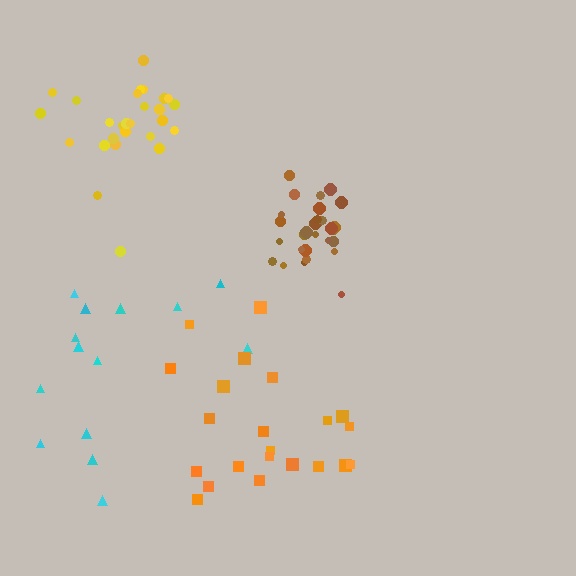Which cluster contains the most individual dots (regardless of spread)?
Brown (28).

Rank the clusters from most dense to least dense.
brown, yellow, orange, cyan.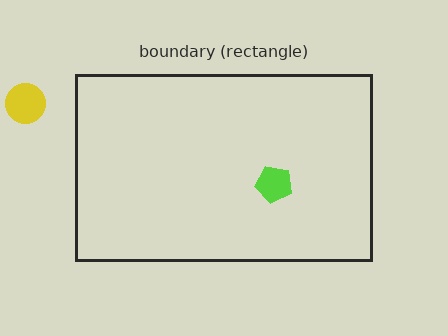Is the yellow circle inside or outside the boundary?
Outside.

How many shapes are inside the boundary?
1 inside, 1 outside.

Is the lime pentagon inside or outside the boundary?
Inside.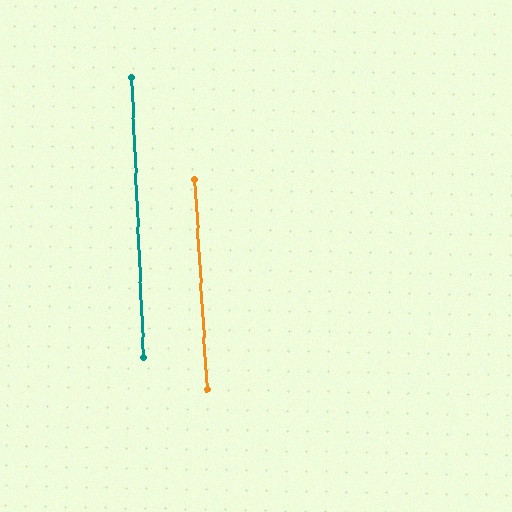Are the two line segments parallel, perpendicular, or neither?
Parallel — their directions differ by only 0.9°.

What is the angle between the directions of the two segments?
Approximately 1 degree.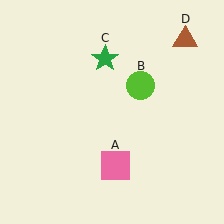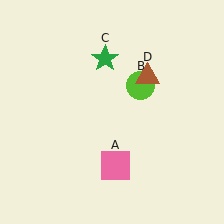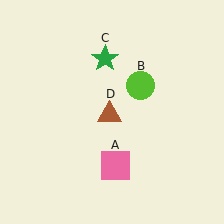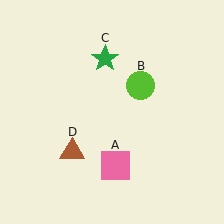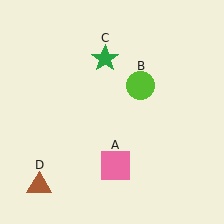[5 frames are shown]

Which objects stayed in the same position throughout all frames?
Pink square (object A) and lime circle (object B) and green star (object C) remained stationary.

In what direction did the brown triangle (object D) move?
The brown triangle (object D) moved down and to the left.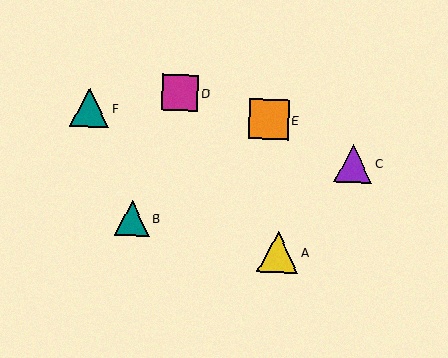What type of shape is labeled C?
Shape C is a purple triangle.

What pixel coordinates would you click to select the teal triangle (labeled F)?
Click at (90, 108) to select the teal triangle F.